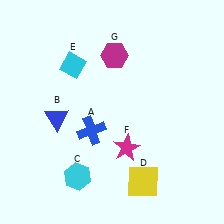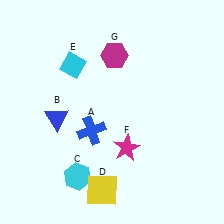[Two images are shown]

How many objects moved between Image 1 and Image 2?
1 object moved between the two images.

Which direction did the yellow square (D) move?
The yellow square (D) moved left.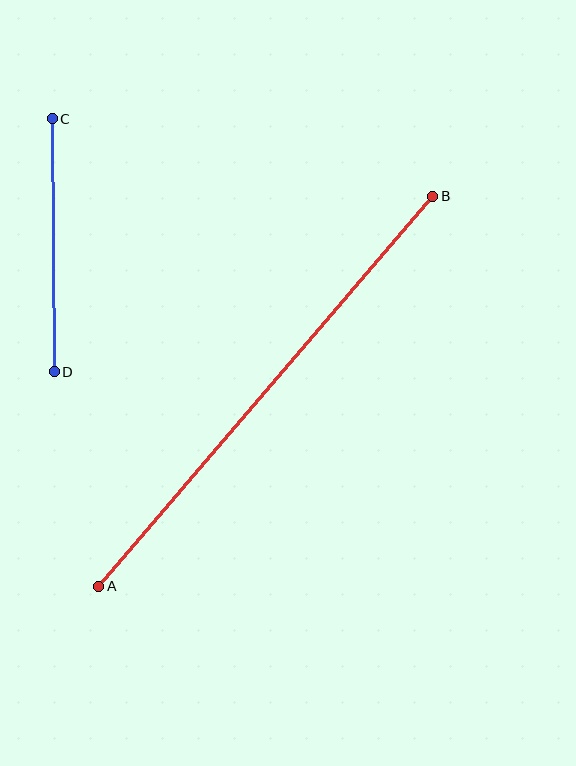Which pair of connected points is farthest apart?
Points A and B are farthest apart.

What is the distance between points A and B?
The distance is approximately 514 pixels.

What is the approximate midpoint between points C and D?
The midpoint is at approximately (53, 245) pixels.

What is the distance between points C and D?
The distance is approximately 253 pixels.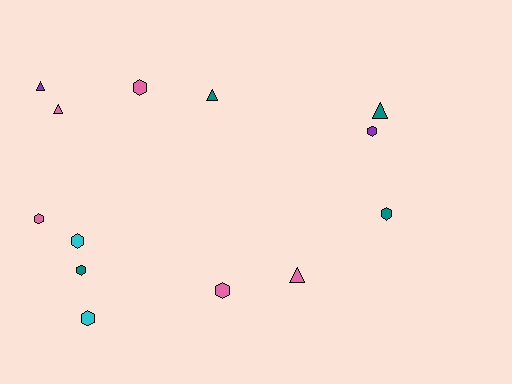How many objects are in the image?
There are 13 objects.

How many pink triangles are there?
There are 2 pink triangles.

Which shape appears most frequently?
Hexagon, with 8 objects.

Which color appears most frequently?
Pink, with 5 objects.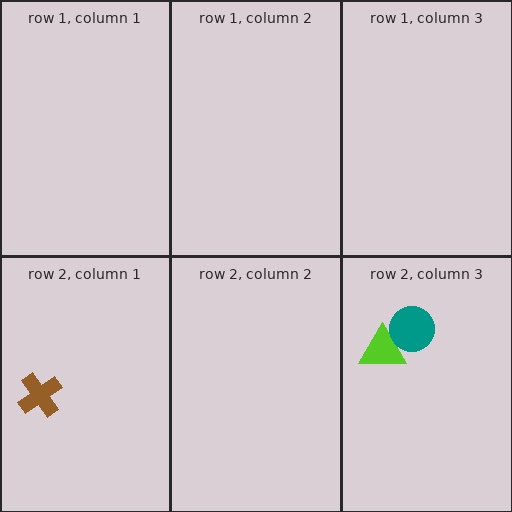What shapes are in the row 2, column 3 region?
The lime triangle, the teal circle.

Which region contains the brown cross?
The row 2, column 1 region.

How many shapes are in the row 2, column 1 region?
1.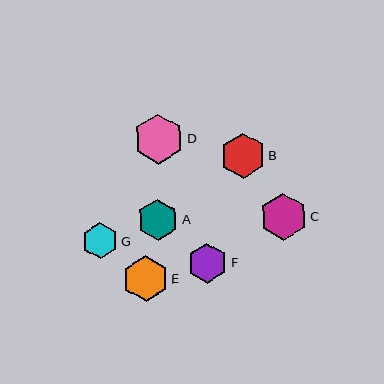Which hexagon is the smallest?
Hexagon G is the smallest with a size of approximately 36 pixels.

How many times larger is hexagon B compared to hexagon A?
Hexagon B is approximately 1.1 times the size of hexagon A.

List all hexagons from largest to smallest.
From largest to smallest: D, C, E, B, A, F, G.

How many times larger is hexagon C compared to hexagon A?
Hexagon C is approximately 1.2 times the size of hexagon A.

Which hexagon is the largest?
Hexagon D is the largest with a size of approximately 50 pixels.